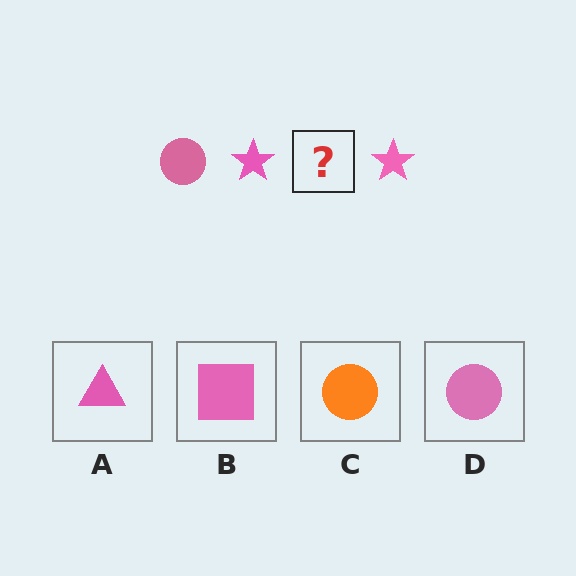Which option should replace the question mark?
Option D.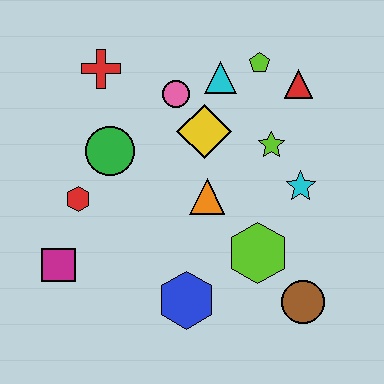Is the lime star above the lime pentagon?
No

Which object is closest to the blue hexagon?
The lime hexagon is closest to the blue hexagon.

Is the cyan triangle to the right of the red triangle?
No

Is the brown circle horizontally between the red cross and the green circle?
No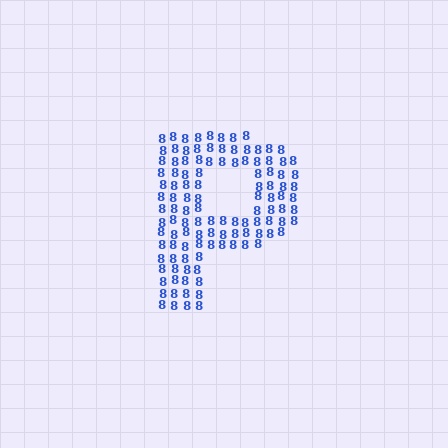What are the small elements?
The small elements are digit 8's.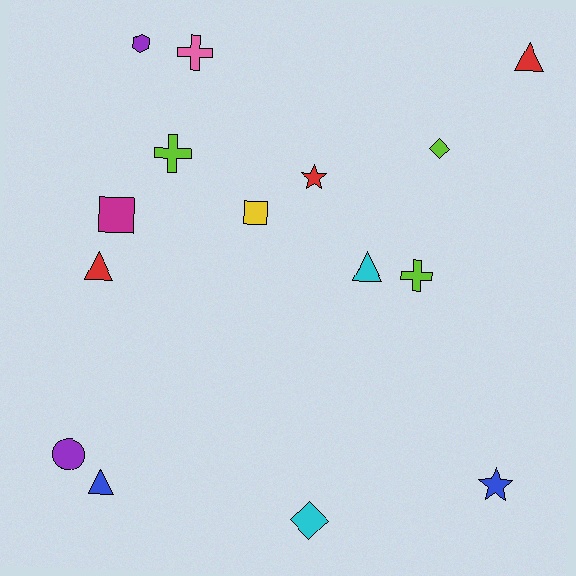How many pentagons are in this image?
There are no pentagons.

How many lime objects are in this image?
There are 3 lime objects.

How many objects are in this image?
There are 15 objects.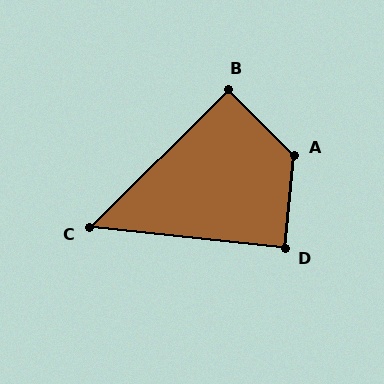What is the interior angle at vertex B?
Approximately 90 degrees (approximately right).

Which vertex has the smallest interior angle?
C, at approximately 51 degrees.